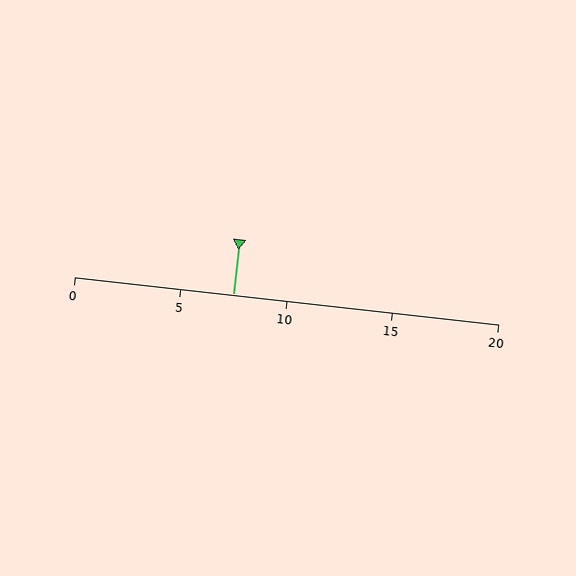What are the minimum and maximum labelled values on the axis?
The axis runs from 0 to 20.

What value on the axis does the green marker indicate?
The marker indicates approximately 7.5.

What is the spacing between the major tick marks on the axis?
The major ticks are spaced 5 apart.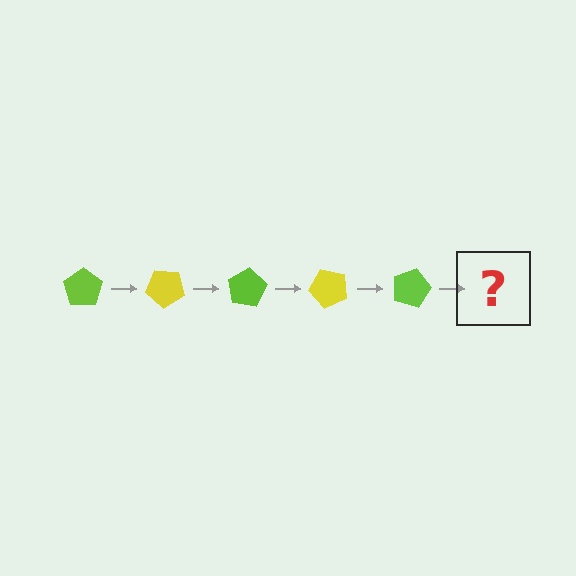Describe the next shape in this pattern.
It should be a yellow pentagon, rotated 200 degrees from the start.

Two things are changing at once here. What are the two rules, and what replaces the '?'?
The two rules are that it rotates 40 degrees each step and the color cycles through lime and yellow. The '?' should be a yellow pentagon, rotated 200 degrees from the start.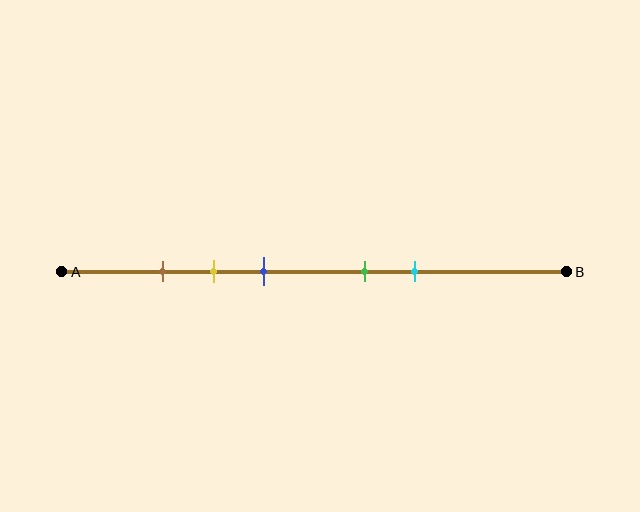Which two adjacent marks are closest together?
The brown and yellow marks are the closest adjacent pair.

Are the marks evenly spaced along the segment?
No, the marks are not evenly spaced.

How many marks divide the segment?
There are 5 marks dividing the segment.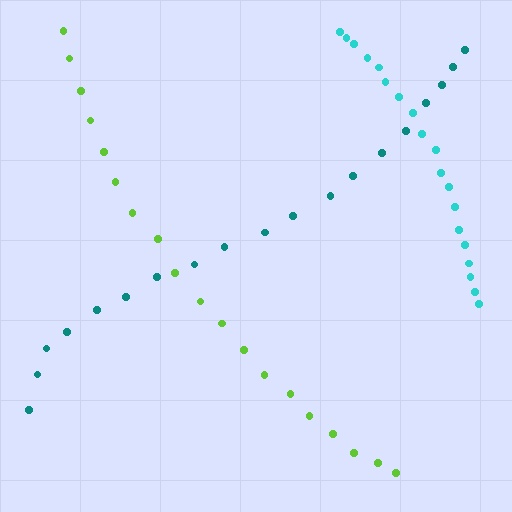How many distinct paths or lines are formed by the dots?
There are 3 distinct paths.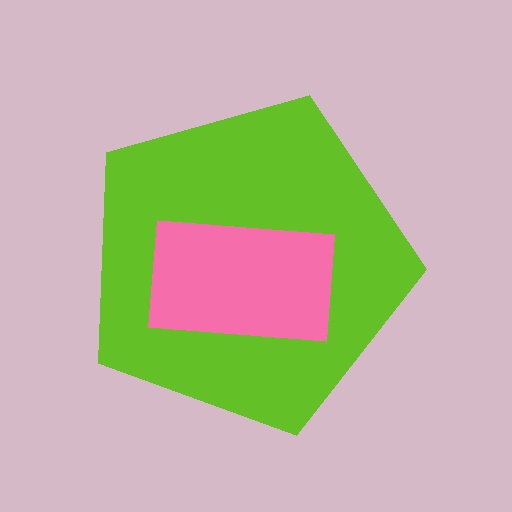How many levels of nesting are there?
2.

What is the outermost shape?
The lime pentagon.